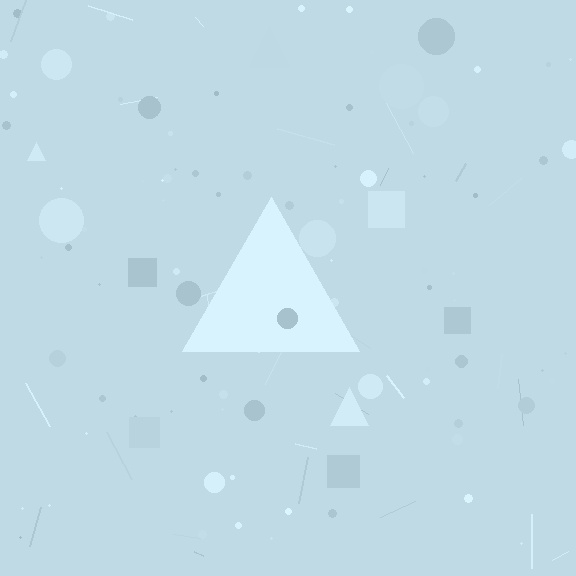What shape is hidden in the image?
A triangle is hidden in the image.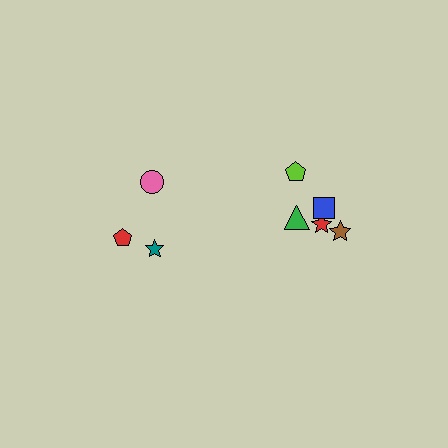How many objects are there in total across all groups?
There are 8 objects.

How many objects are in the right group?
There are 5 objects.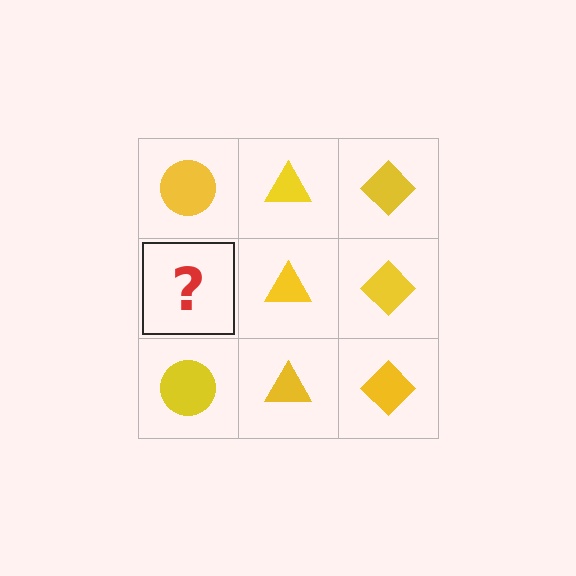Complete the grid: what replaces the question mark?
The question mark should be replaced with a yellow circle.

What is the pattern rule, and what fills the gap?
The rule is that each column has a consistent shape. The gap should be filled with a yellow circle.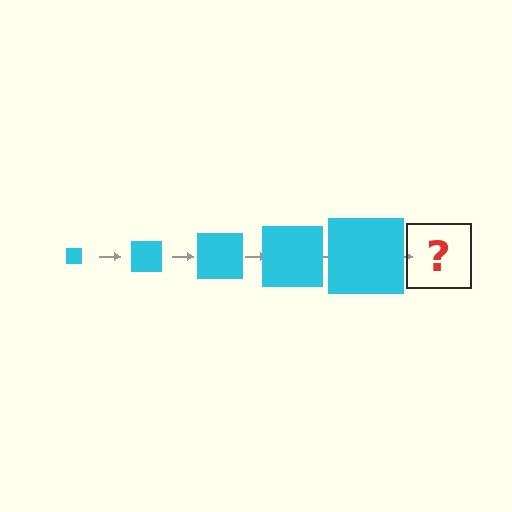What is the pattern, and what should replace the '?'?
The pattern is that the square gets progressively larger each step. The '?' should be a cyan square, larger than the previous one.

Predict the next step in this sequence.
The next step is a cyan square, larger than the previous one.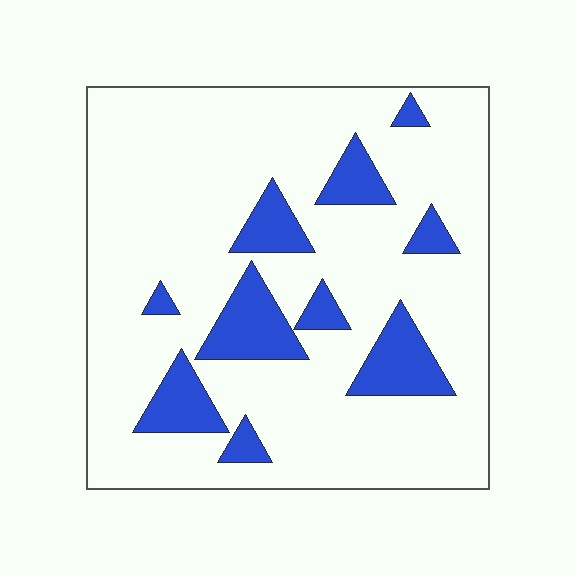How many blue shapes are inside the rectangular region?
10.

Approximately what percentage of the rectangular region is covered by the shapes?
Approximately 15%.